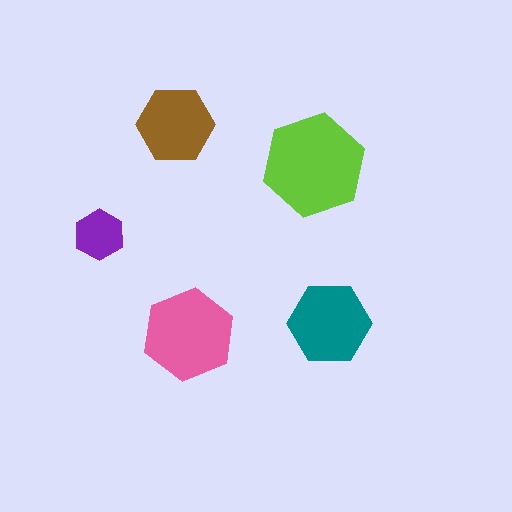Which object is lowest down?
The pink hexagon is bottommost.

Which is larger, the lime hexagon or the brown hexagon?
The lime one.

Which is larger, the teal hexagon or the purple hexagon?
The teal one.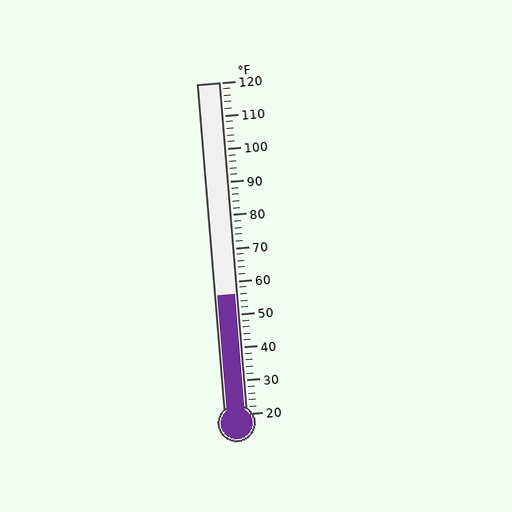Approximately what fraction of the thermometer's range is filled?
The thermometer is filled to approximately 35% of its range.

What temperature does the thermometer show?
The thermometer shows approximately 56°F.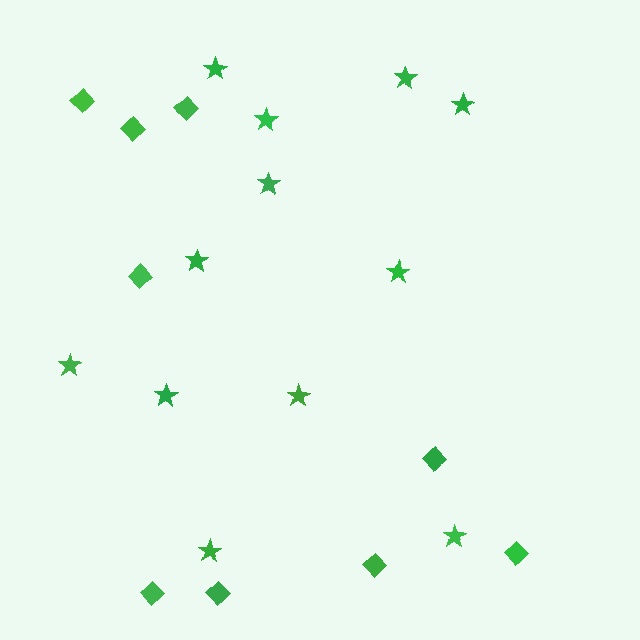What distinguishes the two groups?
There are 2 groups: one group of stars (12) and one group of diamonds (9).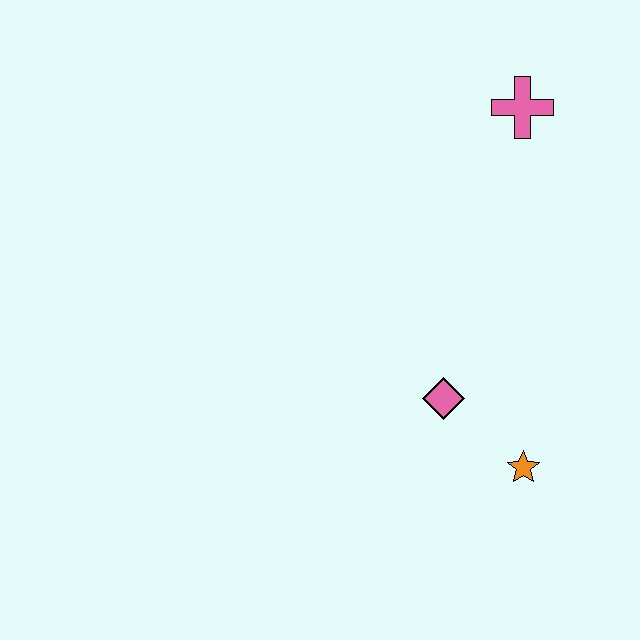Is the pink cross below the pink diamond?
No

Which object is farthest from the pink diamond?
The pink cross is farthest from the pink diamond.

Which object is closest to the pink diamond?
The orange star is closest to the pink diamond.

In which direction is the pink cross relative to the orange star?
The pink cross is above the orange star.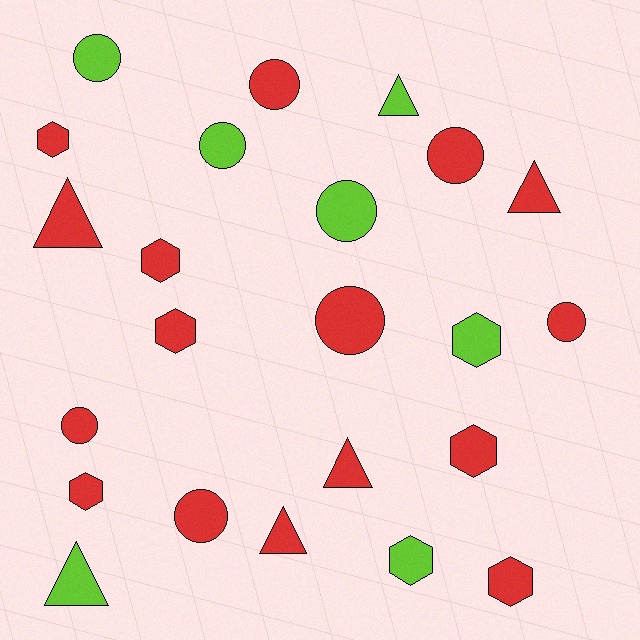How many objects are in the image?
There are 23 objects.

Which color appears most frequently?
Red, with 16 objects.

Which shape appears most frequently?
Circle, with 9 objects.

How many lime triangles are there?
There are 2 lime triangles.